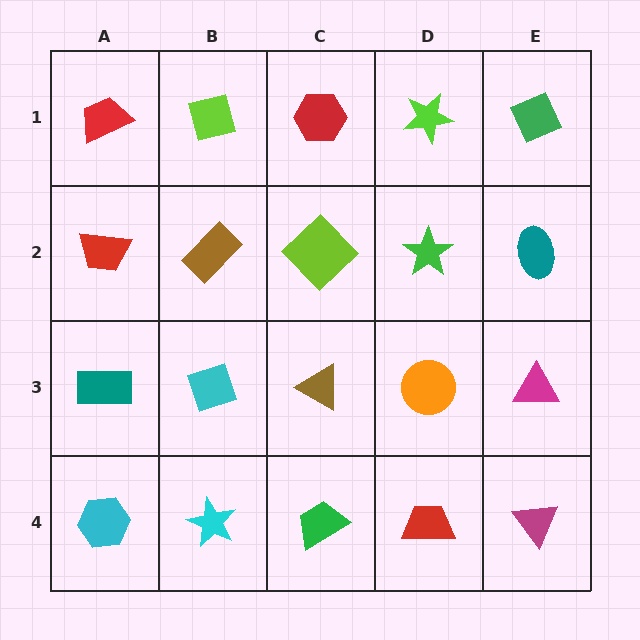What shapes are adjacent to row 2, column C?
A red hexagon (row 1, column C), a brown triangle (row 3, column C), a brown rectangle (row 2, column B), a green star (row 2, column D).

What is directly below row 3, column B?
A cyan star.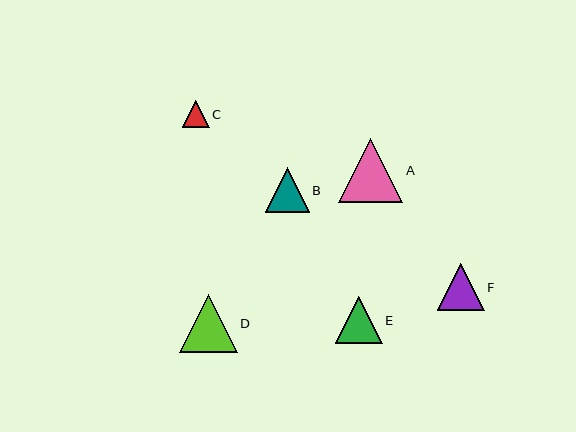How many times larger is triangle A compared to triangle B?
Triangle A is approximately 1.5 times the size of triangle B.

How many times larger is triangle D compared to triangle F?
Triangle D is approximately 1.2 times the size of triangle F.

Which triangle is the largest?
Triangle A is the largest with a size of approximately 64 pixels.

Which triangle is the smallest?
Triangle C is the smallest with a size of approximately 27 pixels.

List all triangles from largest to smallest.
From largest to smallest: A, D, E, F, B, C.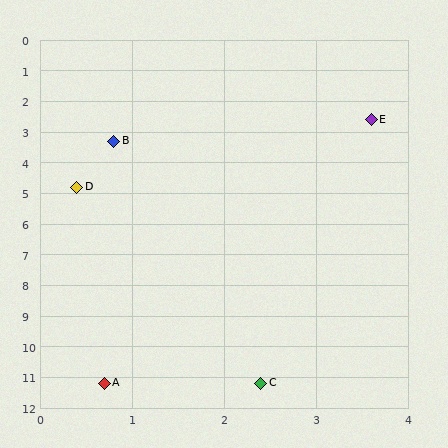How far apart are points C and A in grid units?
Points C and A are about 1.7 grid units apart.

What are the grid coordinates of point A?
Point A is at approximately (0.7, 11.2).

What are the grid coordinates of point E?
Point E is at approximately (3.6, 2.6).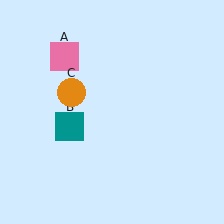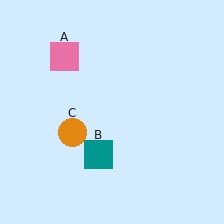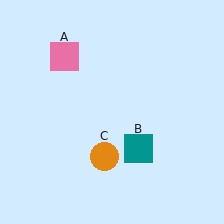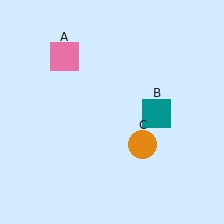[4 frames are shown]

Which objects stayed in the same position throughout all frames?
Pink square (object A) remained stationary.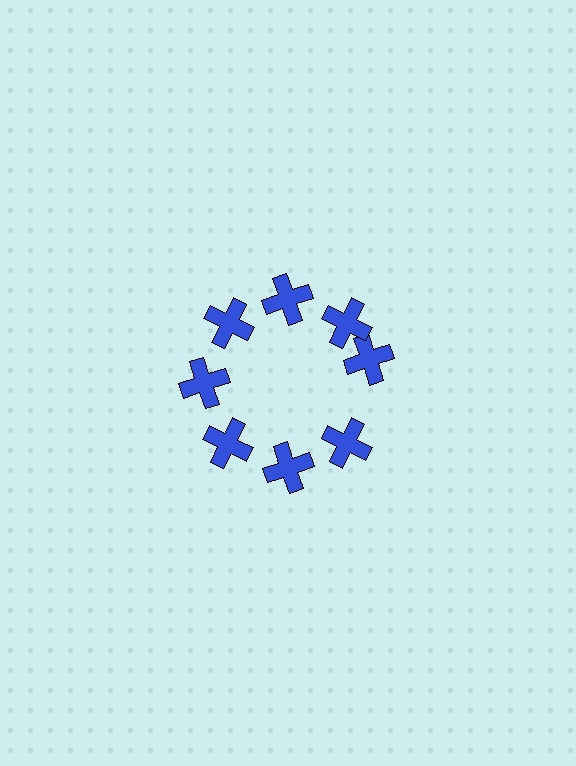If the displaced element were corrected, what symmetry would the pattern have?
It would have 8-fold rotational symmetry — the pattern would map onto itself every 45 degrees.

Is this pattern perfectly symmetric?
No. The 8 blue crosses are arranged in a ring, but one element near the 3 o'clock position is rotated out of alignment along the ring, breaking the 8-fold rotational symmetry.